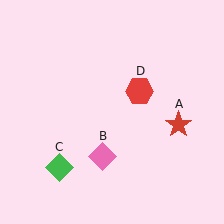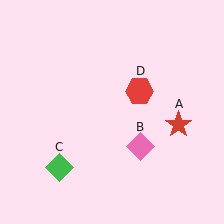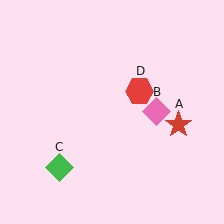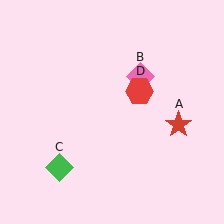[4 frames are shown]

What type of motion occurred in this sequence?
The pink diamond (object B) rotated counterclockwise around the center of the scene.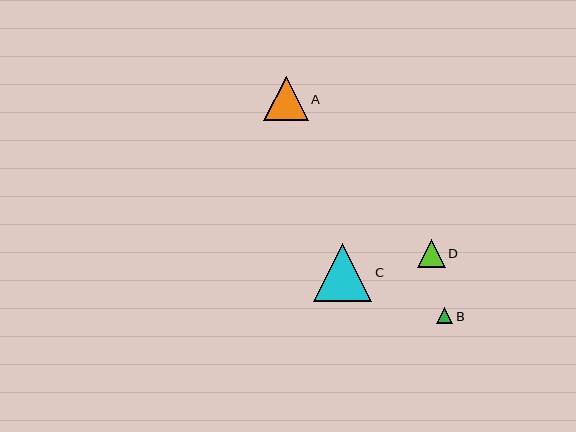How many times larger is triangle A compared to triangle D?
Triangle A is approximately 1.6 times the size of triangle D.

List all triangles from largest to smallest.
From largest to smallest: C, A, D, B.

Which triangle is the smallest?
Triangle B is the smallest with a size of approximately 16 pixels.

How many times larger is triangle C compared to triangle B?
Triangle C is approximately 3.6 times the size of triangle B.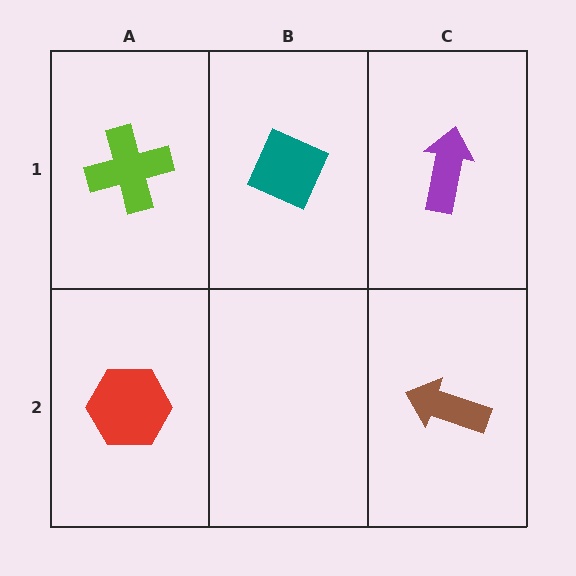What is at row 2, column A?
A red hexagon.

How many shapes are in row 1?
3 shapes.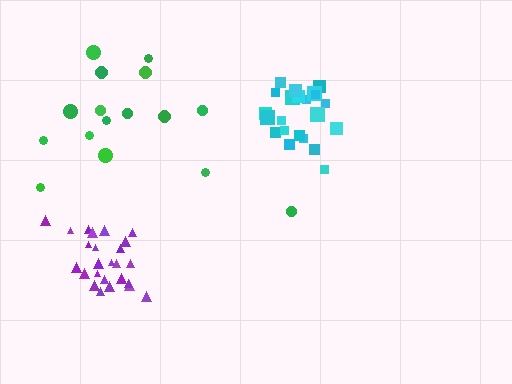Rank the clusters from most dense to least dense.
purple, cyan, green.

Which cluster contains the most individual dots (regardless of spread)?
Purple (25).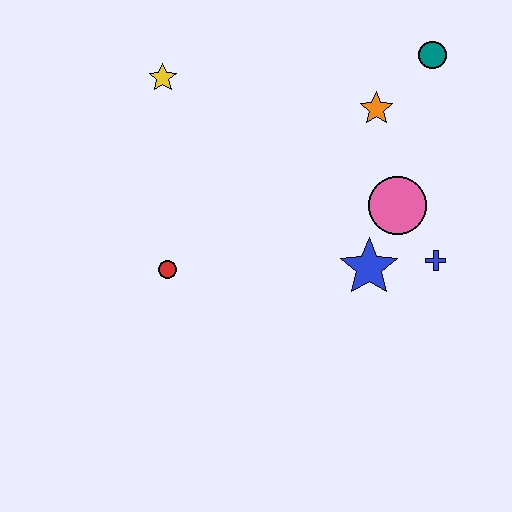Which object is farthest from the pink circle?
The yellow star is farthest from the pink circle.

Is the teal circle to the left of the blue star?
No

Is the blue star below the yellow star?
Yes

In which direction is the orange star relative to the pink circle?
The orange star is above the pink circle.